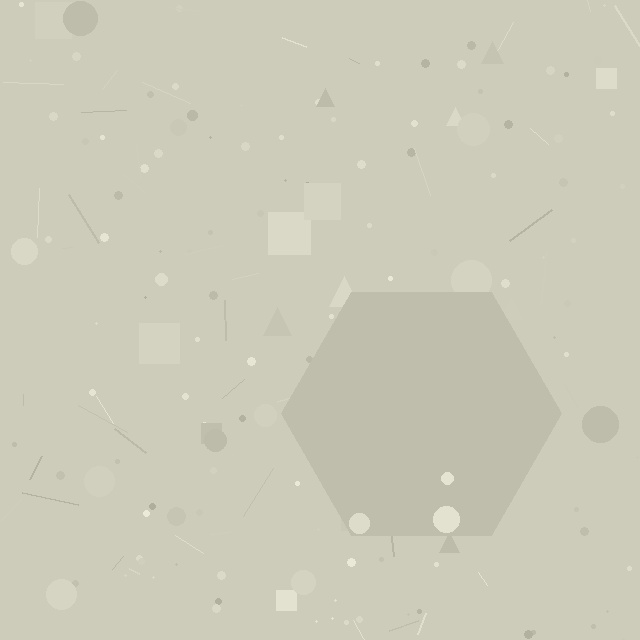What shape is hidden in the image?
A hexagon is hidden in the image.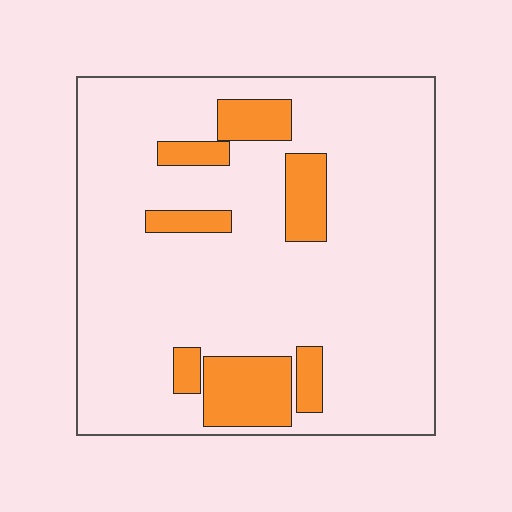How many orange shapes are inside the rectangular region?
7.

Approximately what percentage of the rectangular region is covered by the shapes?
Approximately 15%.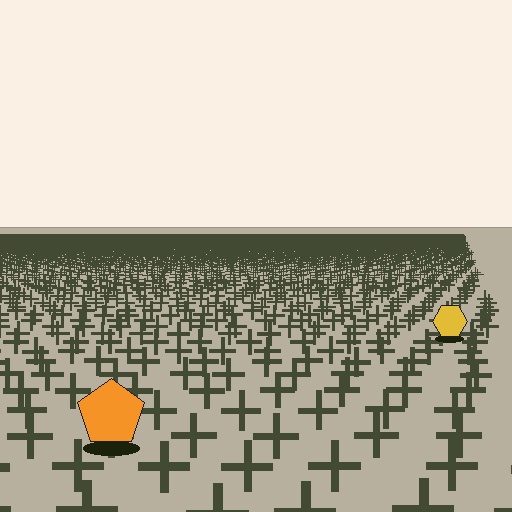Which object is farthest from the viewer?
The yellow hexagon is farthest from the viewer. It appears smaller and the ground texture around it is denser.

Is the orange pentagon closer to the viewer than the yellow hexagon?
Yes. The orange pentagon is closer — you can tell from the texture gradient: the ground texture is coarser near it.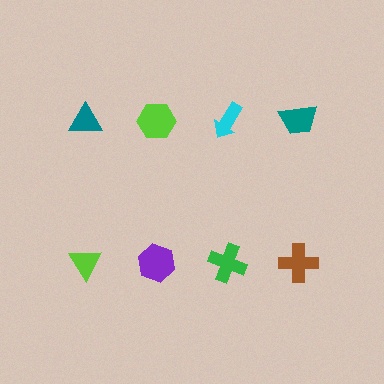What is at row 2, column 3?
A green cross.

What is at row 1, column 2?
A lime hexagon.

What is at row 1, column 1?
A teal triangle.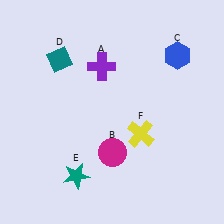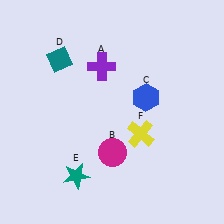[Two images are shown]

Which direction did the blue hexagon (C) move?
The blue hexagon (C) moved down.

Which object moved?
The blue hexagon (C) moved down.